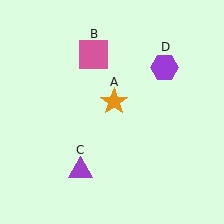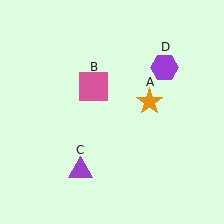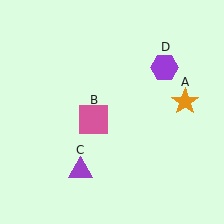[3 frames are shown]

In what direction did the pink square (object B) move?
The pink square (object B) moved down.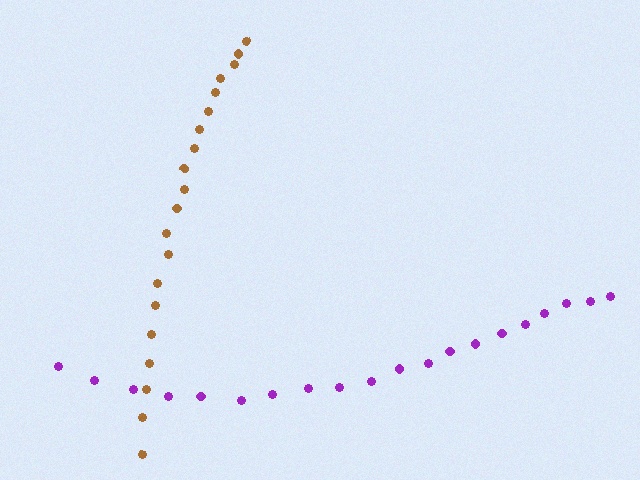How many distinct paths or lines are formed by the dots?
There are 2 distinct paths.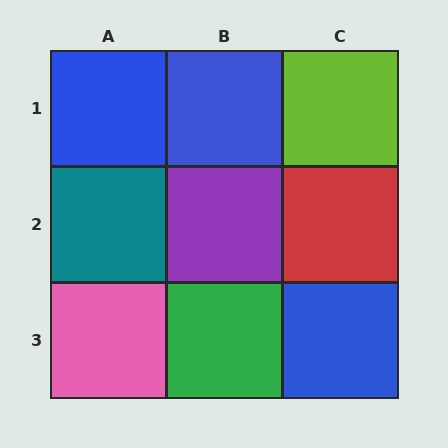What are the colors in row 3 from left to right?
Pink, green, blue.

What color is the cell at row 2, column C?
Red.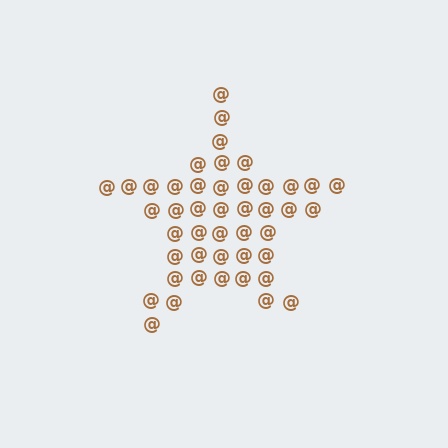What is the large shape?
The large shape is a star.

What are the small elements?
The small elements are at signs.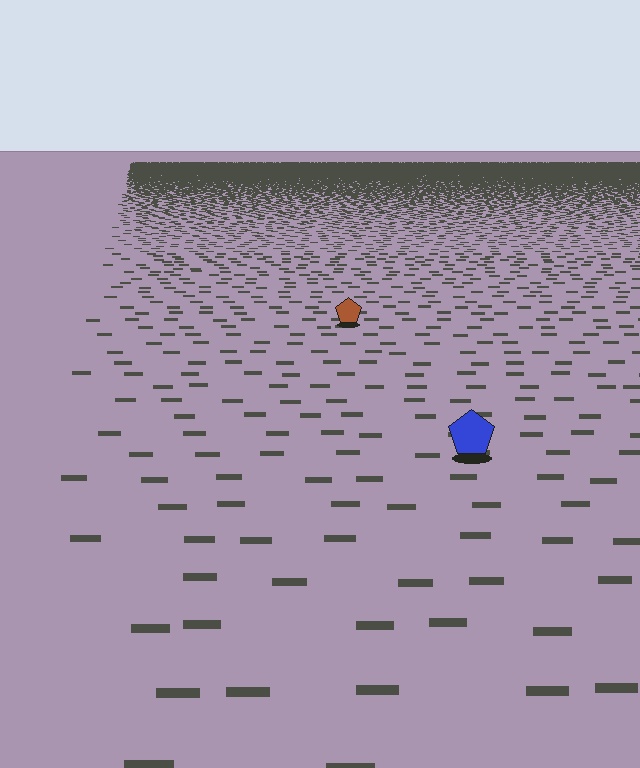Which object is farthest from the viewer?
The brown pentagon is farthest from the viewer. It appears smaller and the ground texture around it is denser.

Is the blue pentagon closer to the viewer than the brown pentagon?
Yes. The blue pentagon is closer — you can tell from the texture gradient: the ground texture is coarser near it.